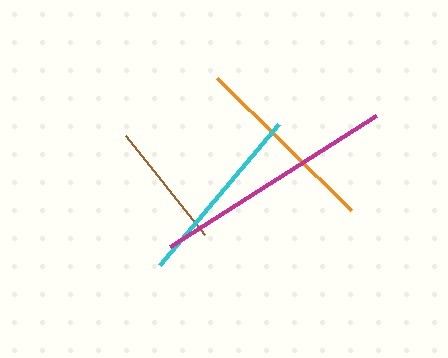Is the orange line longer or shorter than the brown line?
The orange line is longer than the brown line.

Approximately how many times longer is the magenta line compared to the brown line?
The magenta line is approximately 1.9 times the length of the brown line.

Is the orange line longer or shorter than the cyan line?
The orange line is longer than the cyan line.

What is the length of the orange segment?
The orange segment is approximately 188 pixels long.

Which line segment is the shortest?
The brown line is the shortest at approximately 127 pixels.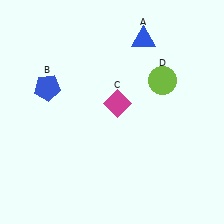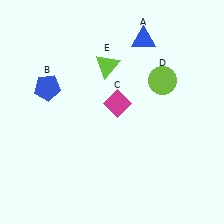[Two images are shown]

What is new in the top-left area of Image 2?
A lime triangle (E) was added in the top-left area of Image 2.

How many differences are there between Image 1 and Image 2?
There is 1 difference between the two images.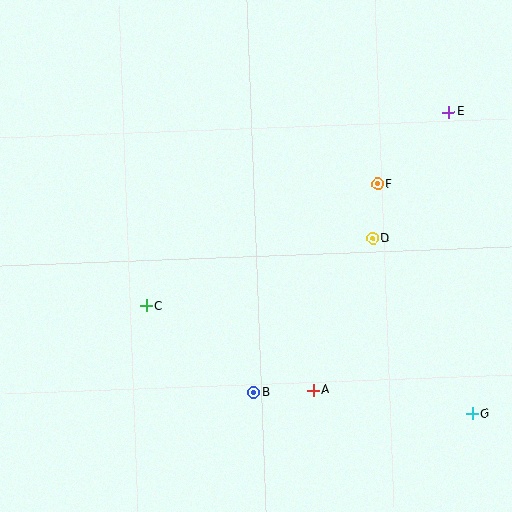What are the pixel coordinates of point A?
Point A is at (313, 390).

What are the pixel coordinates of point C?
Point C is at (146, 306).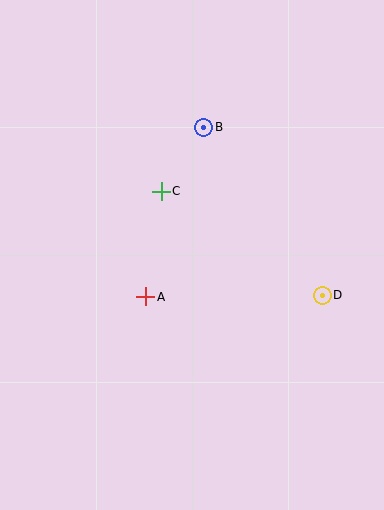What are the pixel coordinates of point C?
Point C is at (161, 191).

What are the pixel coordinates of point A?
Point A is at (146, 297).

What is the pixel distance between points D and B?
The distance between D and B is 206 pixels.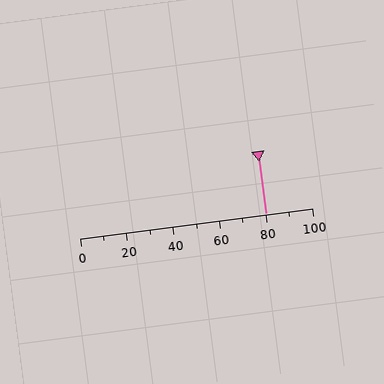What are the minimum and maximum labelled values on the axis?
The axis runs from 0 to 100.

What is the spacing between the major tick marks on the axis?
The major ticks are spaced 20 apart.